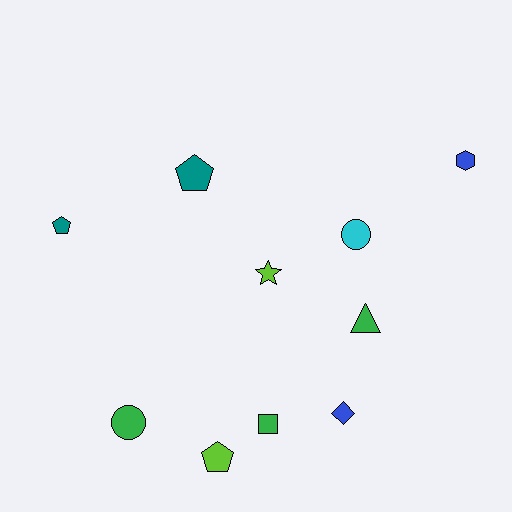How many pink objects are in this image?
There are no pink objects.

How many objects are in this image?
There are 10 objects.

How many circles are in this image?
There are 2 circles.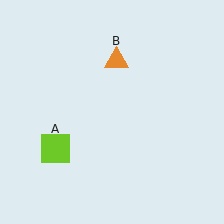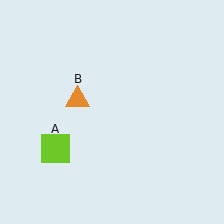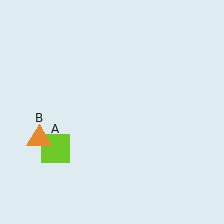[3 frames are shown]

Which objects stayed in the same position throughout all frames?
Lime square (object A) remained stationary.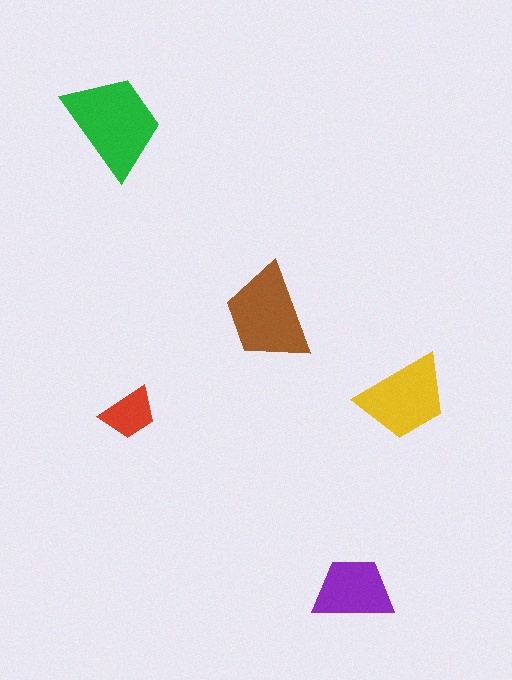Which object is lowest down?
The purple trapezoid is bottommost.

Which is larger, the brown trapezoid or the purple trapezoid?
The brown one.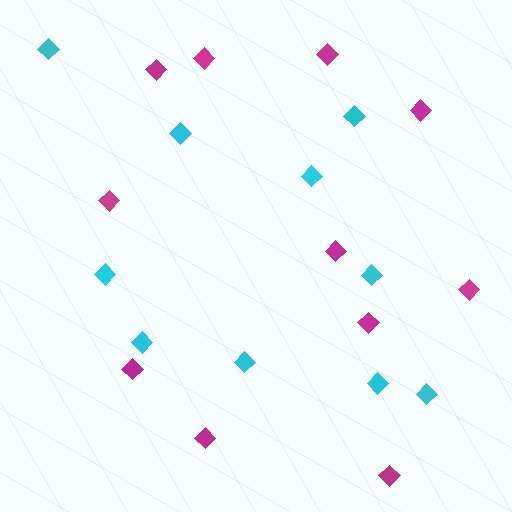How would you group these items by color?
There are 2 groups: one group of magenta diamonds (11) and one group of cyan diamonds (10).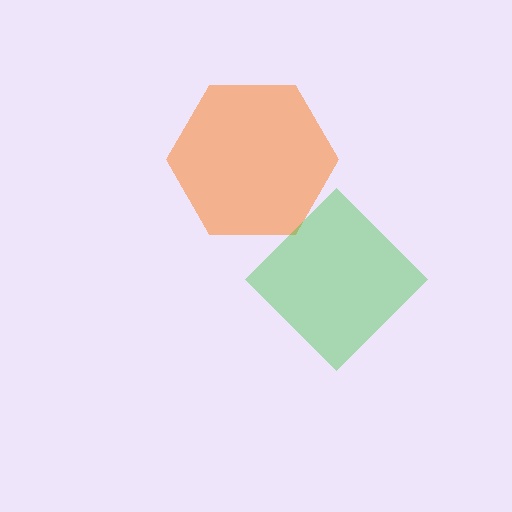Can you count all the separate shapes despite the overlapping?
Yes, there are 2 separate shapes.